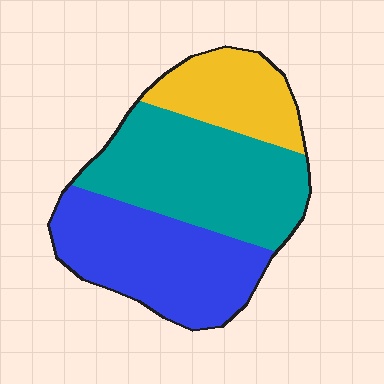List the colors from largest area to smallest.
From largest to smallest: teal, blue, yellow.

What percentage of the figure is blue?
Blue covers about 40% of the figure.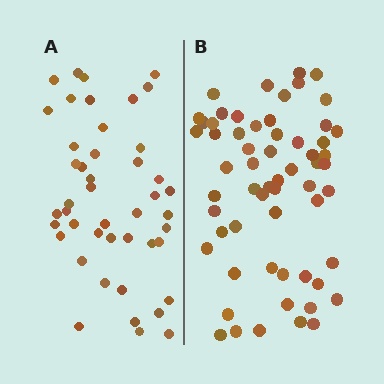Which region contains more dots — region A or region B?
Region B (the right region) has more dots.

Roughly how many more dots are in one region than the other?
Region B has approximately 15 more dots than region A.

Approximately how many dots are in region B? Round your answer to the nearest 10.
About 60 dots.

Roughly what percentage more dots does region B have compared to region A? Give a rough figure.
About 35% more.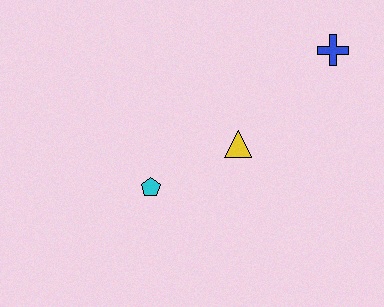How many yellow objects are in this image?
There is 1 yellow object.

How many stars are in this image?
There are no stars.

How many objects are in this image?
There are 3 objects.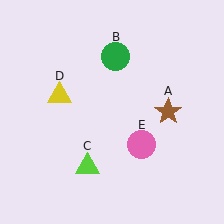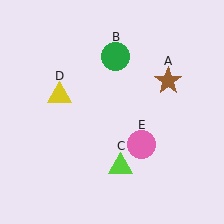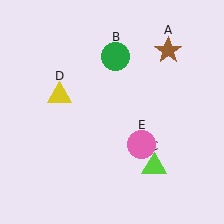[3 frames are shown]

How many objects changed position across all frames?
2 objects changed position: brown star (object A), lime triangle (object C).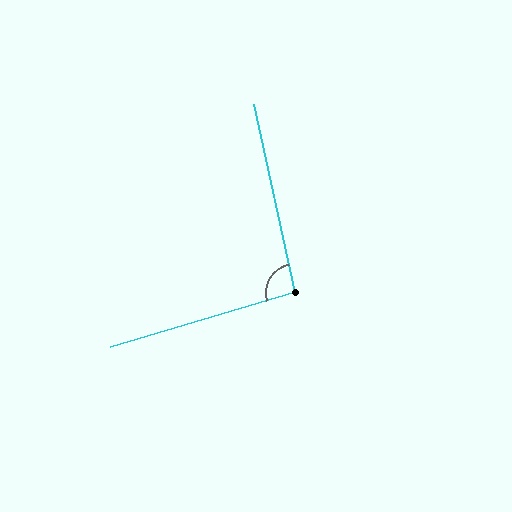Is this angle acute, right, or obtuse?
It is approximately a right angle.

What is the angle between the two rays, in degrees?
Approximately 94 degrees.